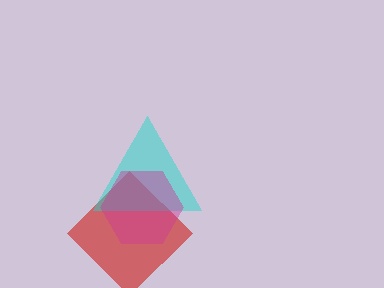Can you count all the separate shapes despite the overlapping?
Yes, there are 3 separate shapes.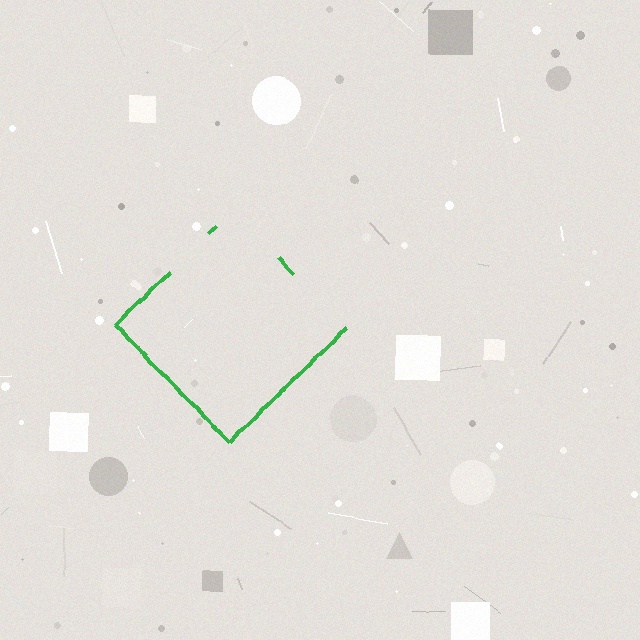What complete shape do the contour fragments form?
The contour fragments form a diamond.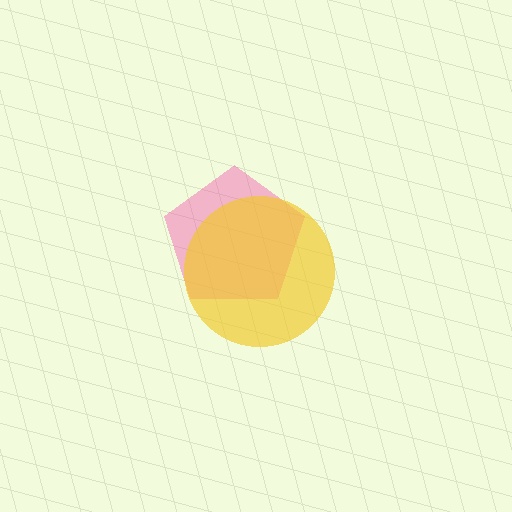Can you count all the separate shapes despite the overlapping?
Yes, there are 2 separate shapes.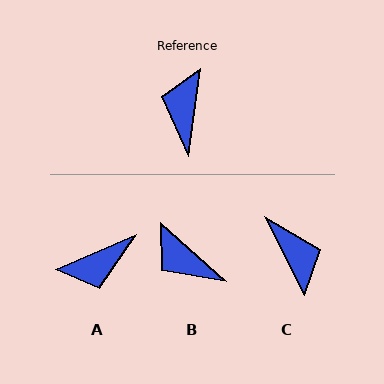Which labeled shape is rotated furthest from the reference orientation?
C, about 144 degrees away.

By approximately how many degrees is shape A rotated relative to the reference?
Approximately 121 degrees counter-clockwise.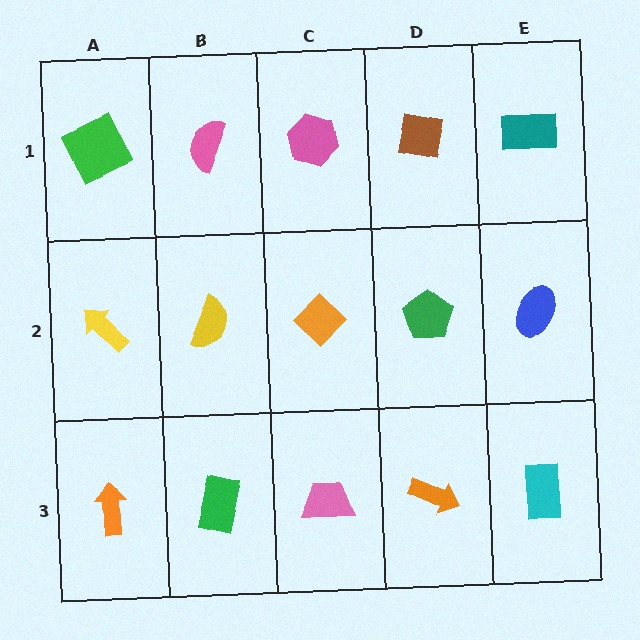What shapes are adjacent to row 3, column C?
An orange diamond (row 2, column C), a green rectangle (row 3, column B), an orange arrow (row 3, column D).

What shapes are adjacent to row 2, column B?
A pink semicircle (row 1, column B), a green rectangle (row 3, column B), a yellow arrow (row 2, column A), an orange diamond (row 2, column C).